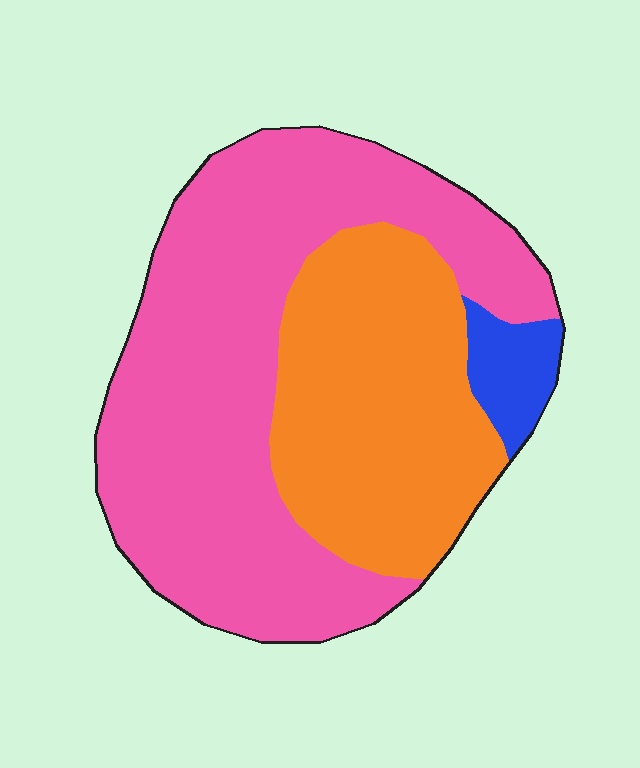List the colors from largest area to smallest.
From largest to smallest: pink, orange, blue.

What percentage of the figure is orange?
Orange takes up about one third (1/3) of the figure.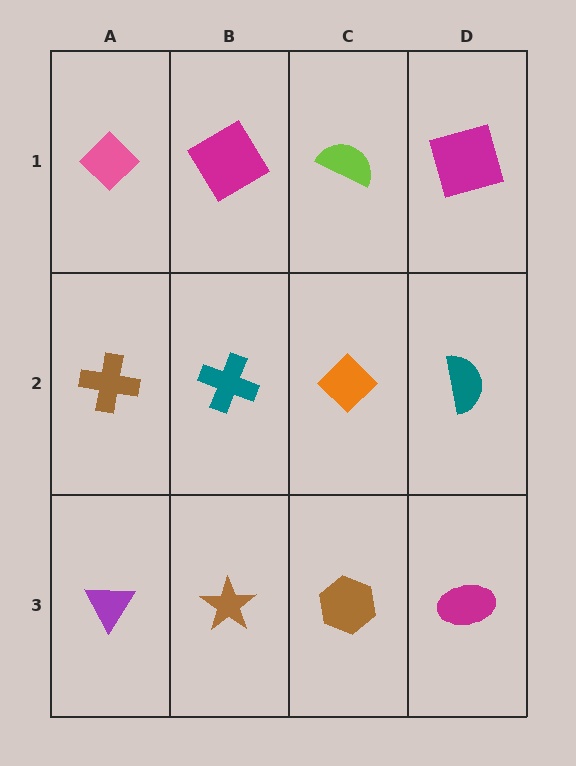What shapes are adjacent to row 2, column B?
A magenta diamond (row 1, column B), a brown star (row 3, column B), a brown cross (row 2, column A), an orange diamond (row 2, column C).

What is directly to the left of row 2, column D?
An orange diamond.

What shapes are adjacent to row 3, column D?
A teal semicircle (row 2, column D), a brown hexagon (row 3, column C).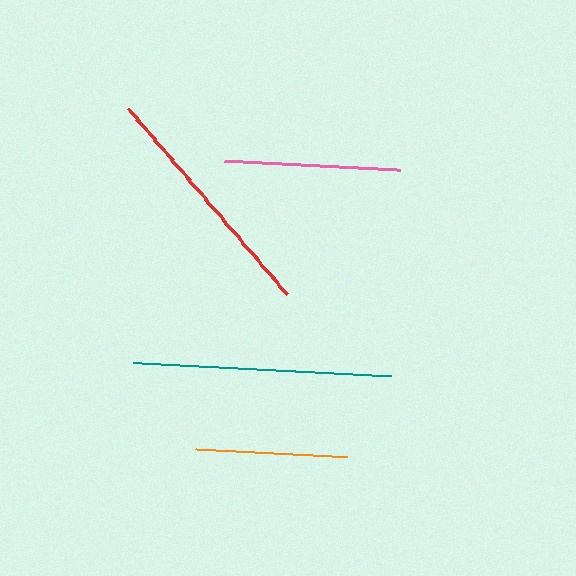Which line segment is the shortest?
The orange line is the shortest at approximately 152 pixels.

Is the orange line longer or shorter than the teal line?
The teal line is longer than the orange line.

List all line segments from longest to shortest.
From longest to shortest: teal, red, pink, orange.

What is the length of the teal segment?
The teal segment is approximately 258 pixels long.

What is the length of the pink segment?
The pink segment is approximately 176 pixels long.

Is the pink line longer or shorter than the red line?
The red line is longer than the pink line.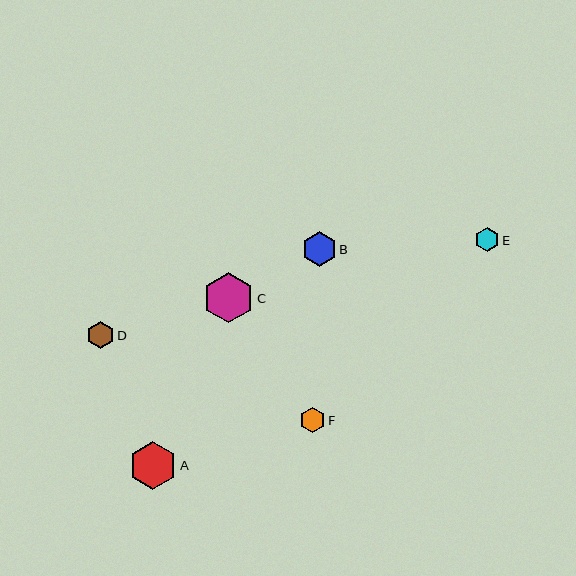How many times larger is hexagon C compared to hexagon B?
Hexagon C is approximately 1.5 times the size of hexagon B.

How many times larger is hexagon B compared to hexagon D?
Hexagon B is approximately 1.3 times the size of hexagon D.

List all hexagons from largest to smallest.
From largest to smallest: C, A, B, D, F, E.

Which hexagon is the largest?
Hexagon C is the largest with a size of approximately 50 pixels.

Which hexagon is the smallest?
Hexagon E is the smallest with a size of approximately 24 pixels.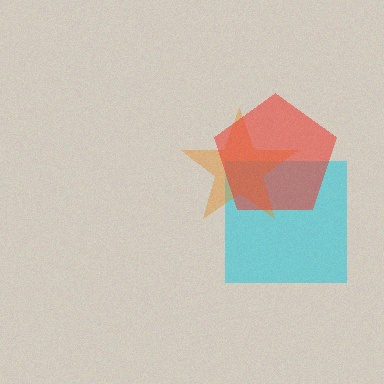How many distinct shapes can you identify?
There are 3 distinct shapes: a cyan square, an orange star, a red pentagon.